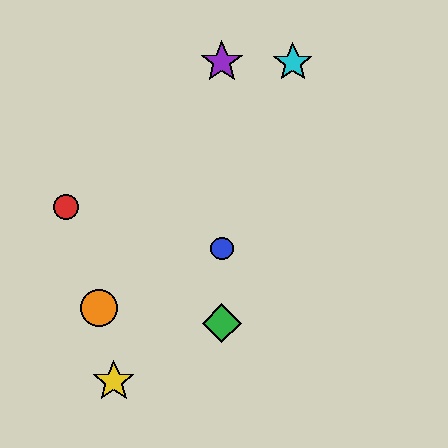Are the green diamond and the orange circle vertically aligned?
No, the green diamond is at x≈222 and the orange circle is at x≈99.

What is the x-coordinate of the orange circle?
The orange circle is at x≈99.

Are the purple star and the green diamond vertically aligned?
Yes, both are at x≈222.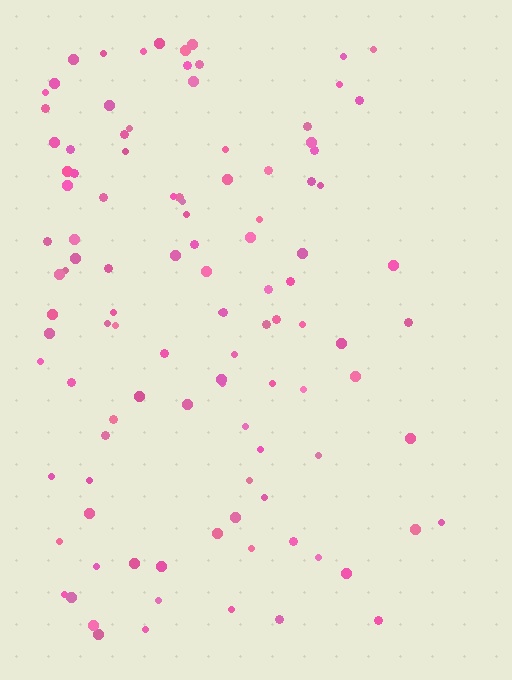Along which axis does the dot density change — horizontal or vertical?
Horizontal.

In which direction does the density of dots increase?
From right to left, with the left side densest.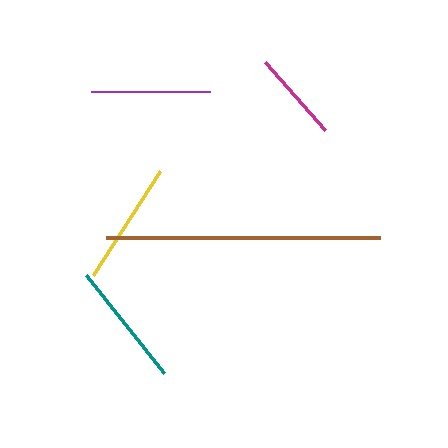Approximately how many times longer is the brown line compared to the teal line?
The brown line is approximately 2.2 times the length of the teal line.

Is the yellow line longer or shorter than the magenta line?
The yellow line is longer than the magenta line.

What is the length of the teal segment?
The teal segment is approximately 125 pixels long.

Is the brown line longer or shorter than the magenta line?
The brown line is longer than the magenta line.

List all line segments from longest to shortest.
From longest to shortest: brown, teal, yellow, purple, magenta.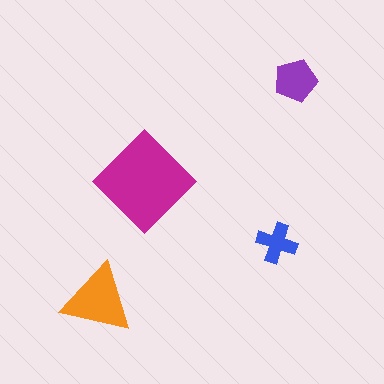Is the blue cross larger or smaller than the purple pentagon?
Smaller.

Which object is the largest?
The magenta diamond.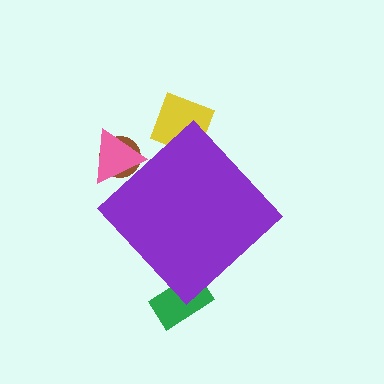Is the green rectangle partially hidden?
Yes, the green rectangle is partially hidden behind the purple diamond.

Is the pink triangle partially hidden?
Yes, the pink triangle is partially hidden behind the purple diamond.